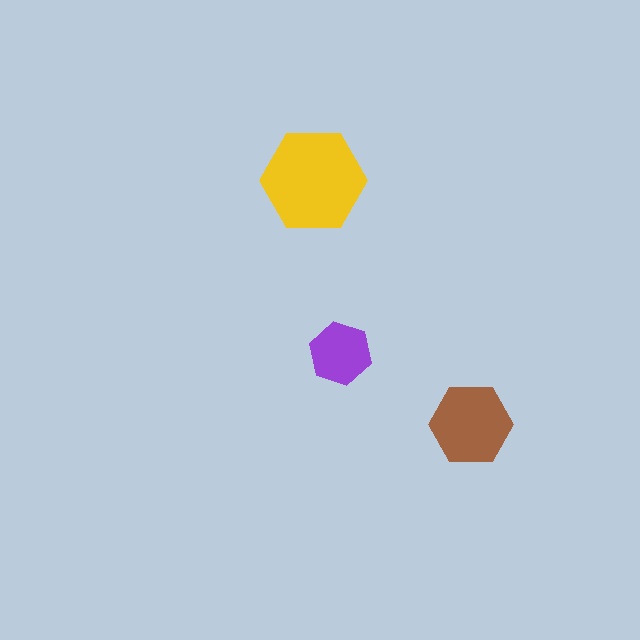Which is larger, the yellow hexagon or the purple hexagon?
The yellow one.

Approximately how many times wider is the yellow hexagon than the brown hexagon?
About 1.5 times wider.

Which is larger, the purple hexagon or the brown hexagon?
The brown one.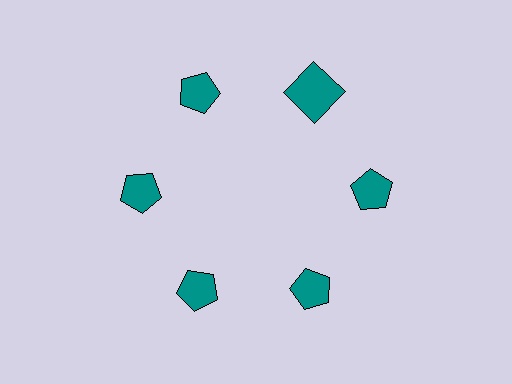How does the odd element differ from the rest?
It has a different shape: square instead of pentagon.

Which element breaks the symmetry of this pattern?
The teal square at roughly the 1 o'clock position breaks the symmetry. All other shapes are teal pentagons.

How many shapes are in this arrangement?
There are 6 shapes arranged in a ring pattern.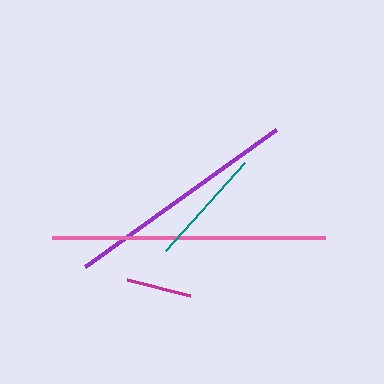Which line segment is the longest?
The pink line is the longest at approximately 272 pixels.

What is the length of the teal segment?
The teal segment is approximately 118 pixels long.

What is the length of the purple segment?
The purple segment is approximately 236 pixels long.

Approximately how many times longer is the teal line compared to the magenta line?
The teal line is approximately 1.8 times the length of the magenta line.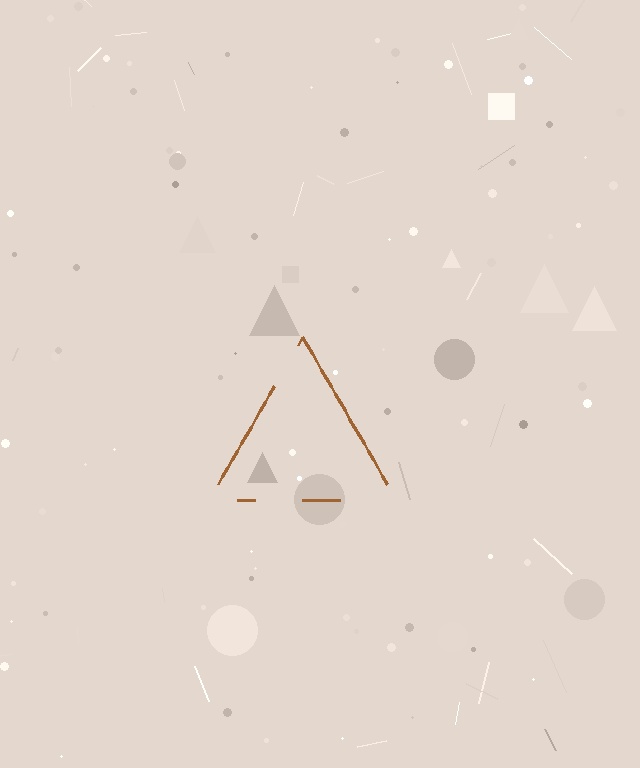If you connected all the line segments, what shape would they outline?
They would outline a triangle.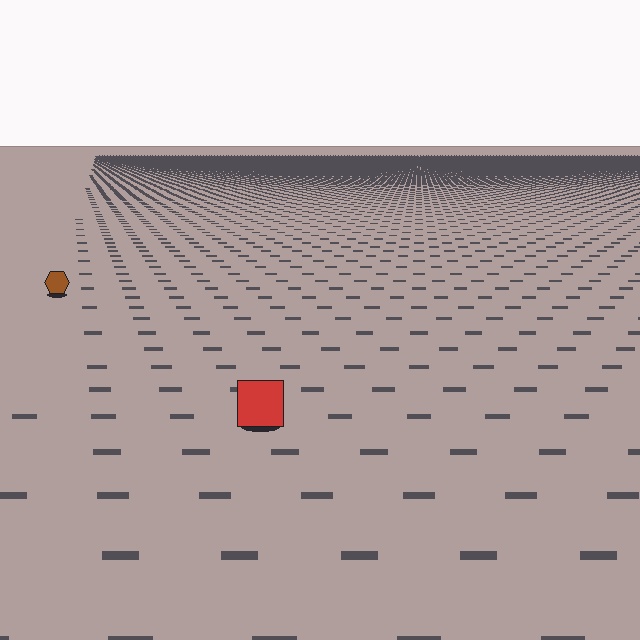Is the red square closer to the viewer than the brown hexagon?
Yes. The red square is closer — you can tell from the texture gradient: the ground texture is coarser near it.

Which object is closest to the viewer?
The red square is closest. The texture marks near it are larger and more spread out.